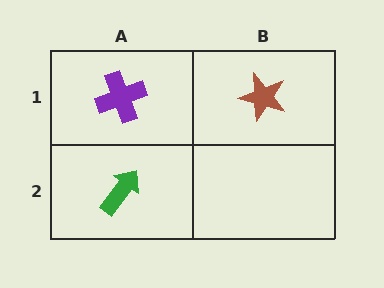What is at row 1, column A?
A purple cross.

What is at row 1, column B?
A brown star.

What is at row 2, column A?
A green arrow.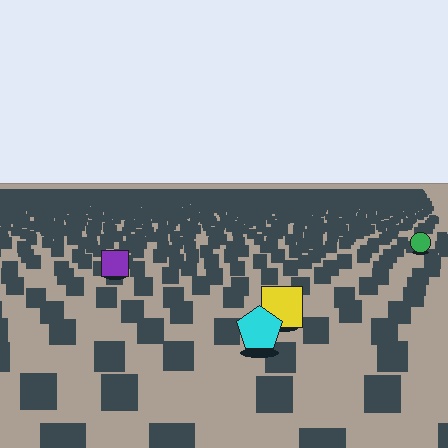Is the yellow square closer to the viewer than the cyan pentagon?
No. The cyan pentagon is closer — you can tell from the texture gradient: the ground texture is coarser near it.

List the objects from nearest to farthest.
From nearest to farthest: the cyan pentagon, the yellow square, the purple square, the green circle.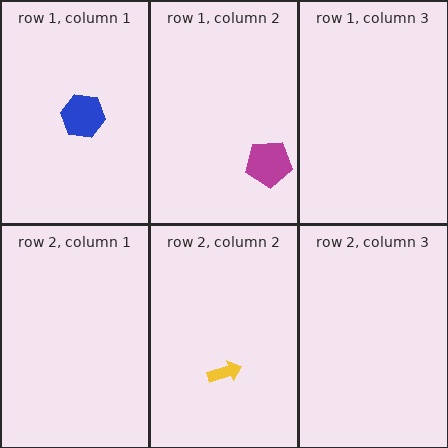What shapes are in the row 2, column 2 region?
The yellow arrow.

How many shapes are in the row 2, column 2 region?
1.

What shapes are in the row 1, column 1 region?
The blue hexagon.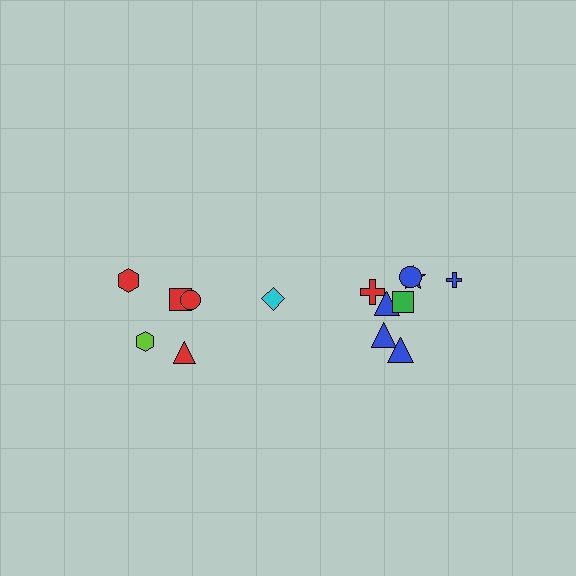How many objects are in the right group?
There are 8 objects.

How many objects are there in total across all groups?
There are 14 objects.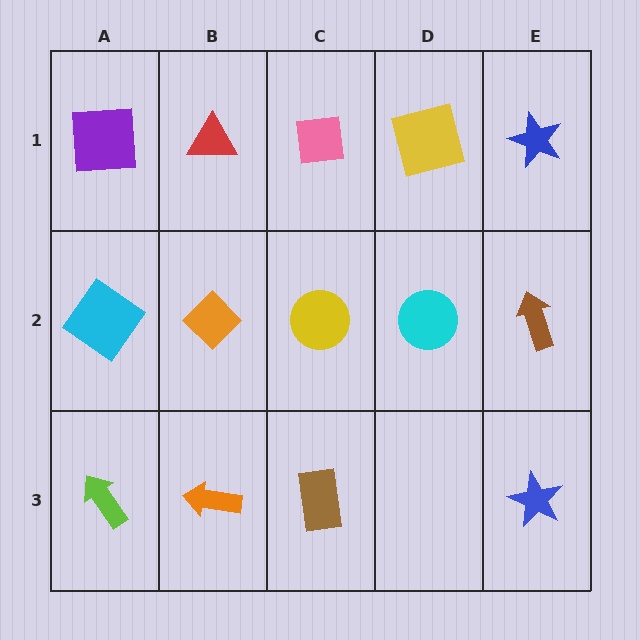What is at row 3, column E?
A blue star.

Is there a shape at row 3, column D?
No, that cell is empty.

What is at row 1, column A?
A purple square.